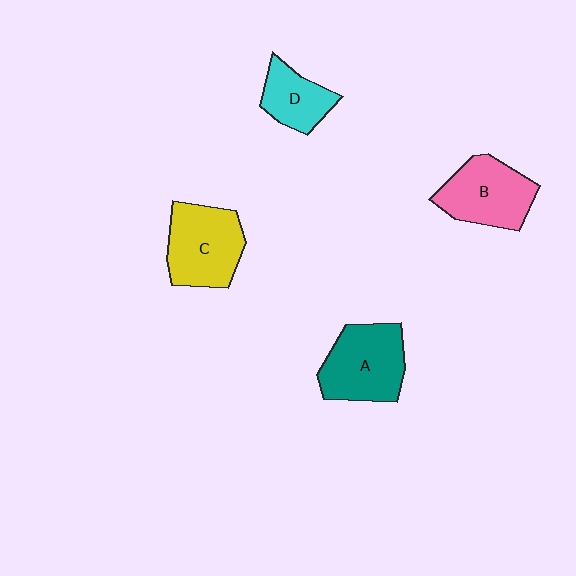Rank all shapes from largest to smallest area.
From largest to smallest: A (teal), C (yellow), B (pink), D (cyan).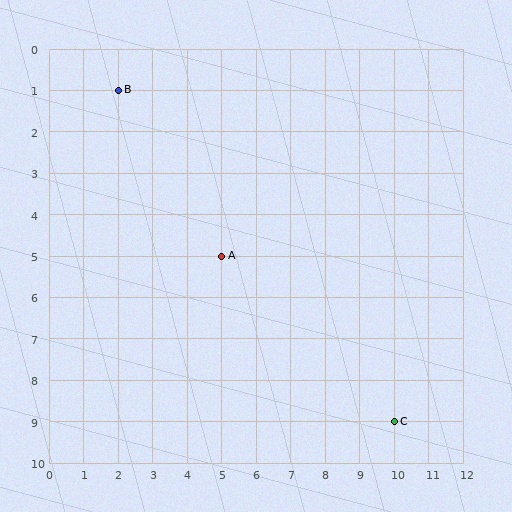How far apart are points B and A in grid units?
Points B and A are 3 columns and 4 rows apart (about 5.0 grid units diagonally).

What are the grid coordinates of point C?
Point C is at grid coordinates (10, 9).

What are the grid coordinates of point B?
Point B is at grid coordinates (2, 1).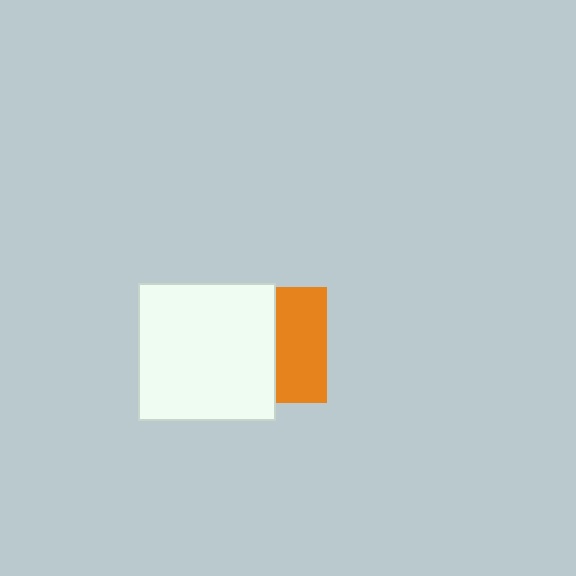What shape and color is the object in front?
The object in front is a white square.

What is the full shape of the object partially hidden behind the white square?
The partially hidden object is an orange square.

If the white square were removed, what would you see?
You would see the complete orange square.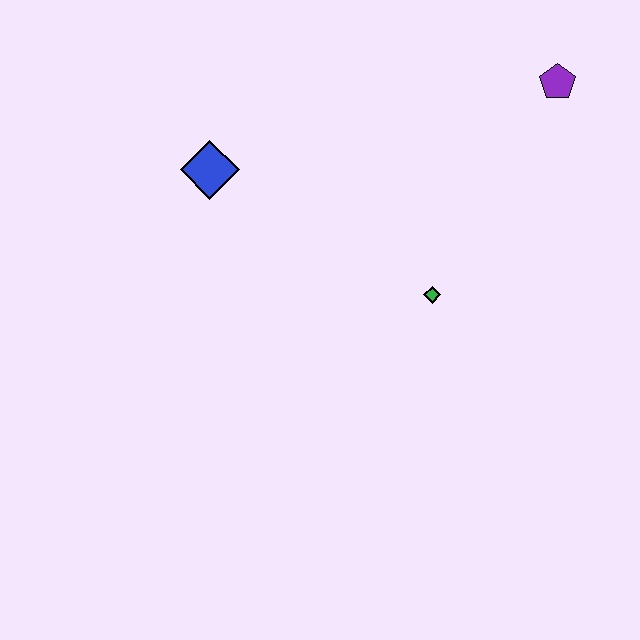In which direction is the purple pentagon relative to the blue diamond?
The purple pentagon is to the right of the blue diamond.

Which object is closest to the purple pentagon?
The green diamond is closest to the purple pentagon.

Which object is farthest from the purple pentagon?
The blue diamond is farthest from the purple pentagon.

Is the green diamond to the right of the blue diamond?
Yes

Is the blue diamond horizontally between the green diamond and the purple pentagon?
No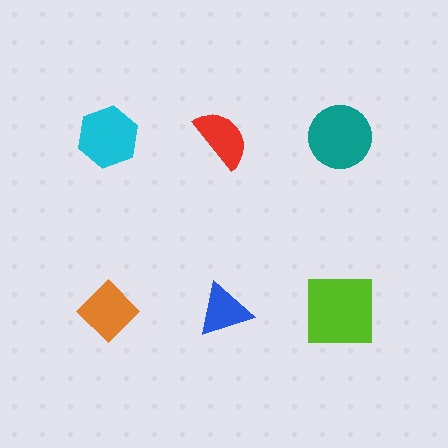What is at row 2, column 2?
A blue triangle.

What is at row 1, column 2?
A red semicircle.